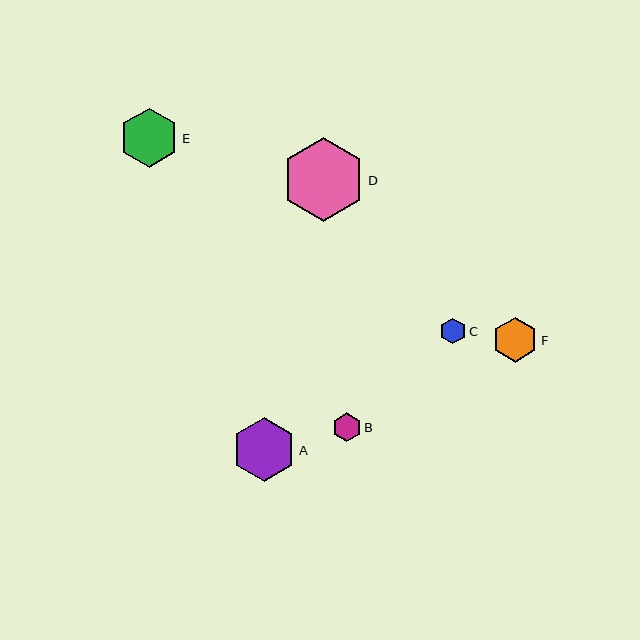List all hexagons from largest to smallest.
From largest to smallest: D, A, E, F, B, C.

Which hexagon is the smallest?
Hexagon C is the smallest with a size of approximately 26 pixels.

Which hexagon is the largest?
Hexagon D is the largest with a size of approximately 84 pixels.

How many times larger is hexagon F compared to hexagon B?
Hexagon F is approximately 1.6 times the size of hexagon B.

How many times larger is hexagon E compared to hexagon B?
Hexagon E is approximately 2.1 times the size of hexagon B.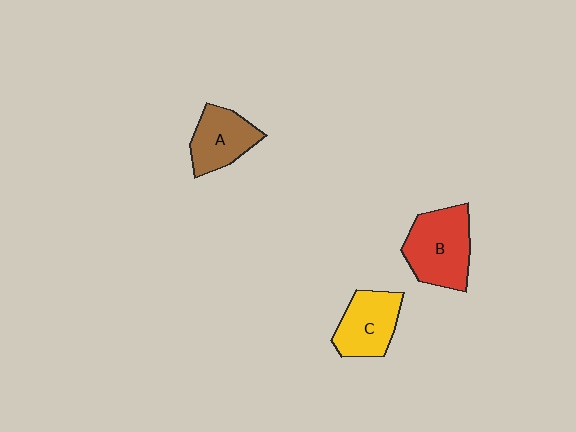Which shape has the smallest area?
Shape A (brown).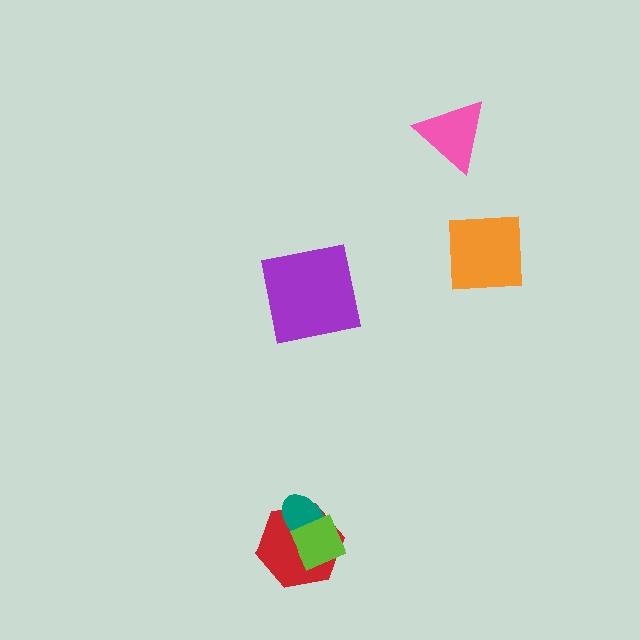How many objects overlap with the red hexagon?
2 objects overlap with the red hexagon.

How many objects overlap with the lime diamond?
2 objects overlap with the lime diamond.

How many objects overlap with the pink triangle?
0 objects overlap with the pink triangle.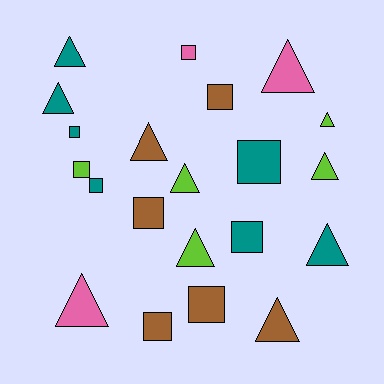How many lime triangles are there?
There are 4 lime triangles.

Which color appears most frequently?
Teal, with 7 objects.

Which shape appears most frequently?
Triangle, with 11 objects.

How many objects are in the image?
There are 21 objects.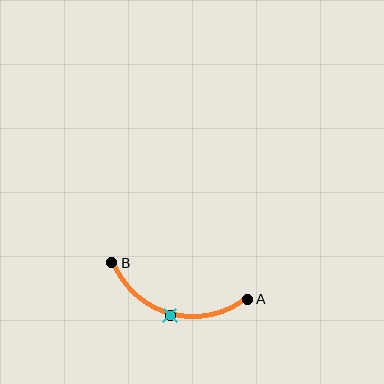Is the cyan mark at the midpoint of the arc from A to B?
Yes. The cyan mark lies on the arc at equal arc-length from both A and B — it is the arc midpoint.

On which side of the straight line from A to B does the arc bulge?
The arc bulges below the straight line connecting A and B.